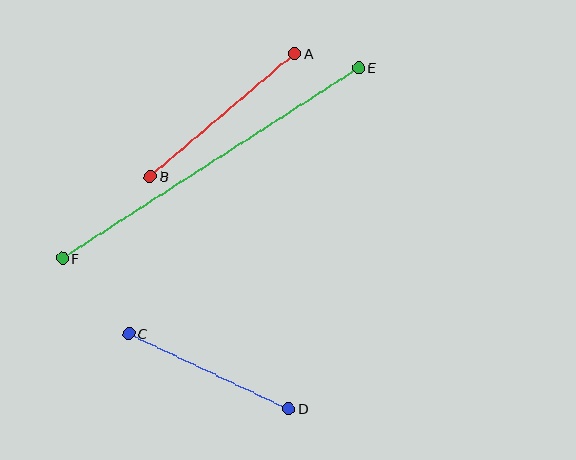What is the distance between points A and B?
The distance is approximately 189 pixels.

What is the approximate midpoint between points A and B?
The midpoint is at approximately (223, 115) pixels.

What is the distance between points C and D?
The distance is approximately 177 pixels.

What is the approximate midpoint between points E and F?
The midpoint is at approximately (211, 163) pixels.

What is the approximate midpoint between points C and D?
The midpoint is at approximately (209, 371) pixels.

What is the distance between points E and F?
The distance is approximately 353 pixels.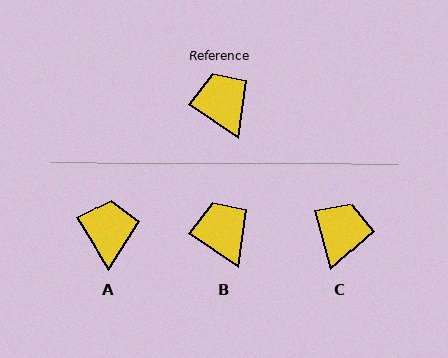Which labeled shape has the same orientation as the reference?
B.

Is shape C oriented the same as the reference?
No, it is off by about 40 degrees.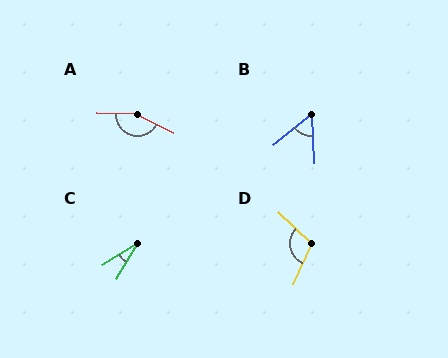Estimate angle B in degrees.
Approximately 54 degrees.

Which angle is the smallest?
C, at approximately 27 degrees.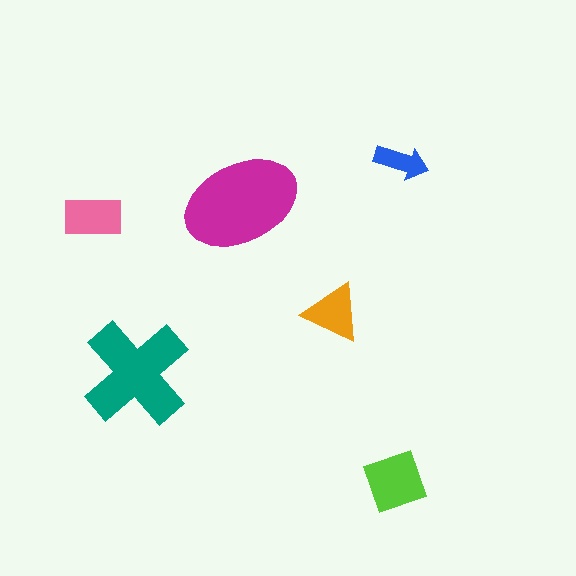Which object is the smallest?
The blue arrow.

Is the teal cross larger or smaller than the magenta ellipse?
Smaller.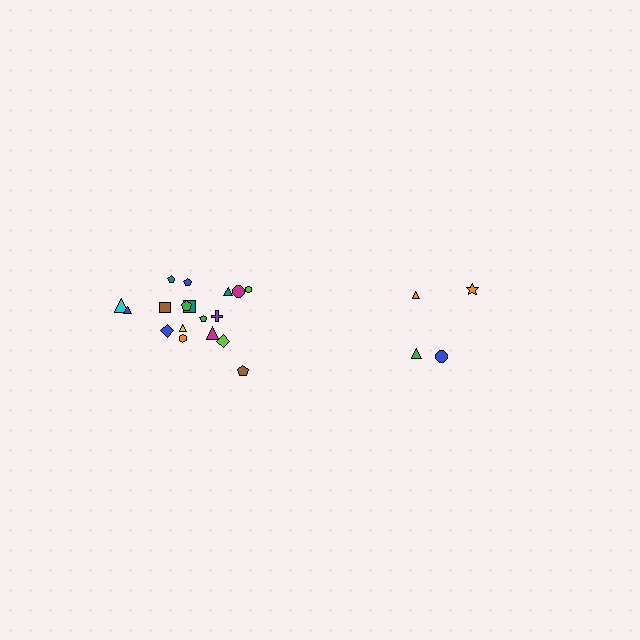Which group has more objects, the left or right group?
The left group.